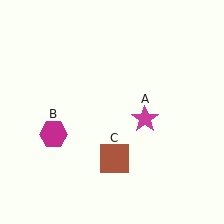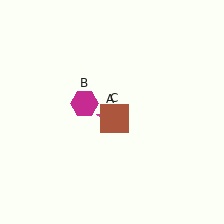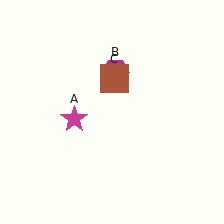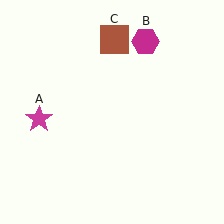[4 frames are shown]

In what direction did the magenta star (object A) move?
The magenta star (object A) moved left.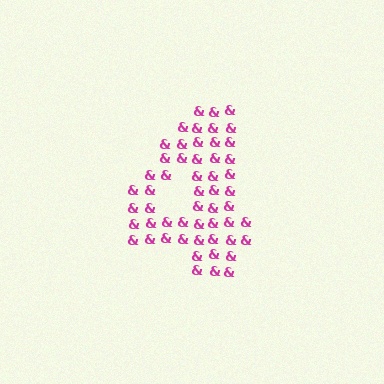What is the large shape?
The large shape is the digit 4.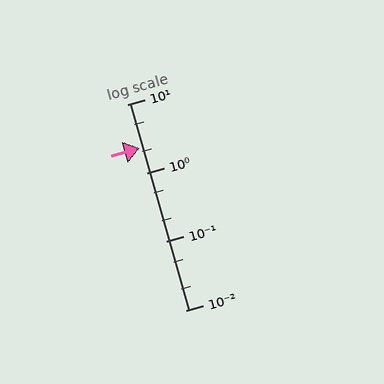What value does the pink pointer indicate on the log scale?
The pointer indicates approximately 2.3.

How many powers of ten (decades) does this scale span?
The scale spans 3 decades, from 0.01 to 10.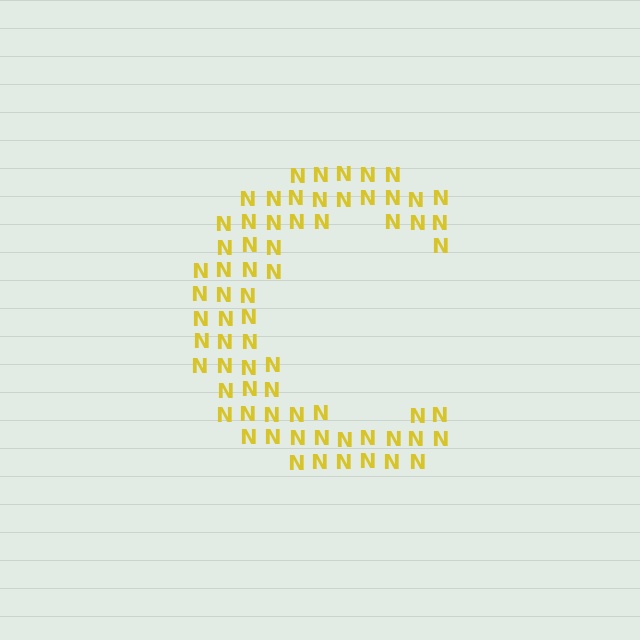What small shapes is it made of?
It is made of small letter N's.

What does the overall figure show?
The overall figure shows the letter C.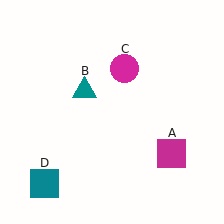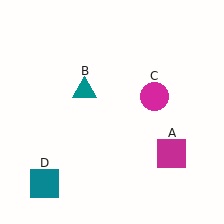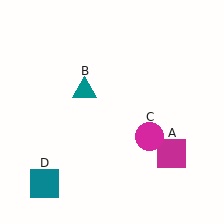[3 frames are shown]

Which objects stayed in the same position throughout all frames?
Magenta square (object A) and teal triangle (object B) and teal square (object D) remained stationary.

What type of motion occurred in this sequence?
The magenta circle (object C) rotated clockwise around the center of the scene.